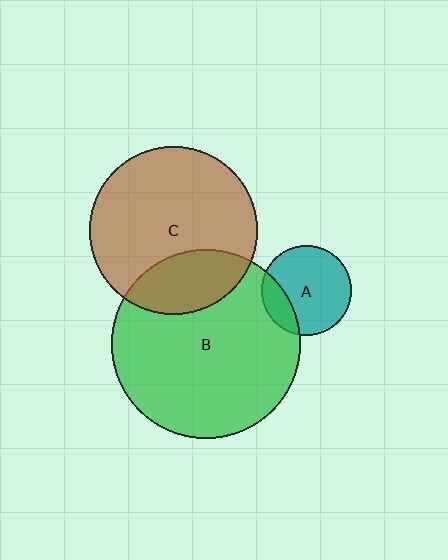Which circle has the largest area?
Circle B (green).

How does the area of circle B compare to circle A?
Approximately 4.4 times.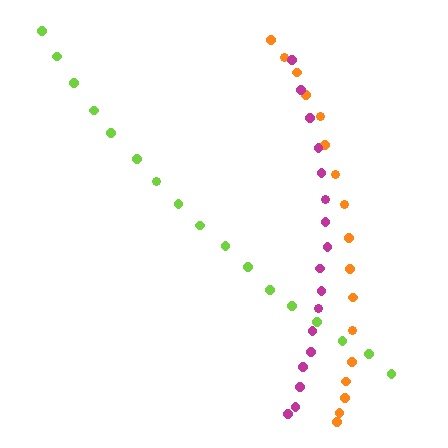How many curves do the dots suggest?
There are 3 distinct paths.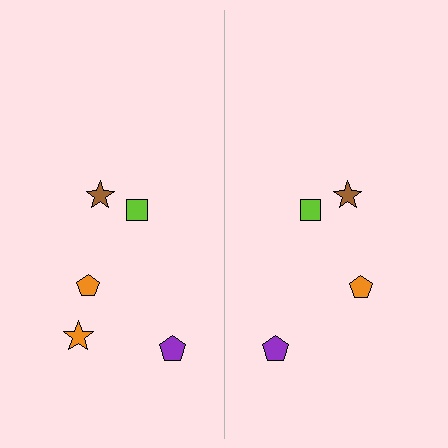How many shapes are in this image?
There are 9 shapes in this image.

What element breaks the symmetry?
A orange star is missing from the right side.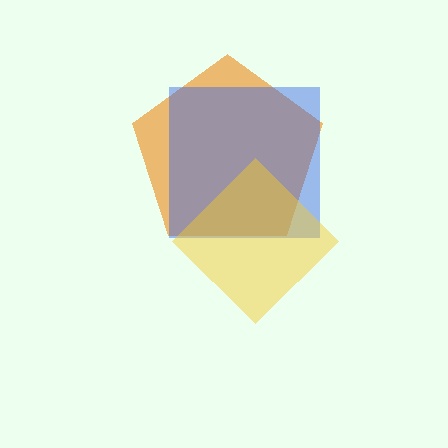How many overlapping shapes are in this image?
There are 3 overlapping shapes in the image.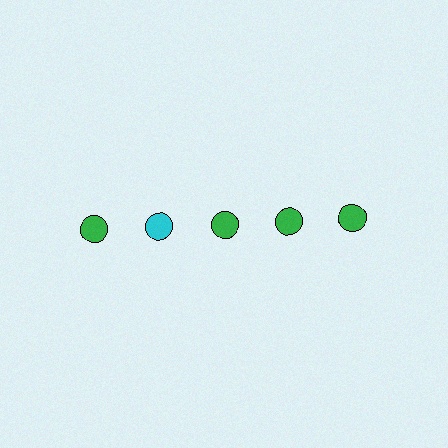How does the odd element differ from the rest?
It has a different color: cyan instead of green.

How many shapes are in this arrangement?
There are 5 shapes arranged in a grid pattern.